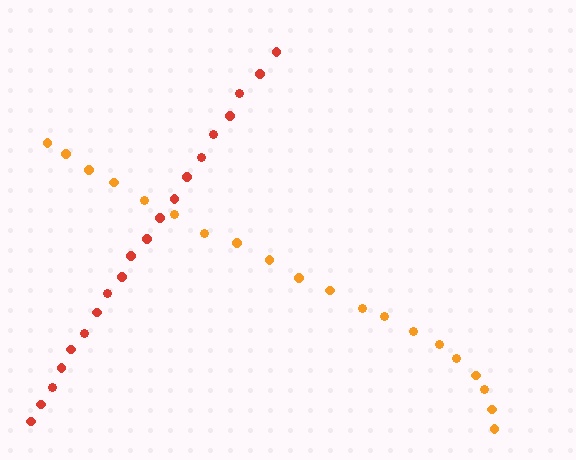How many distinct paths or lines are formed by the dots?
There are 2 distinct paths.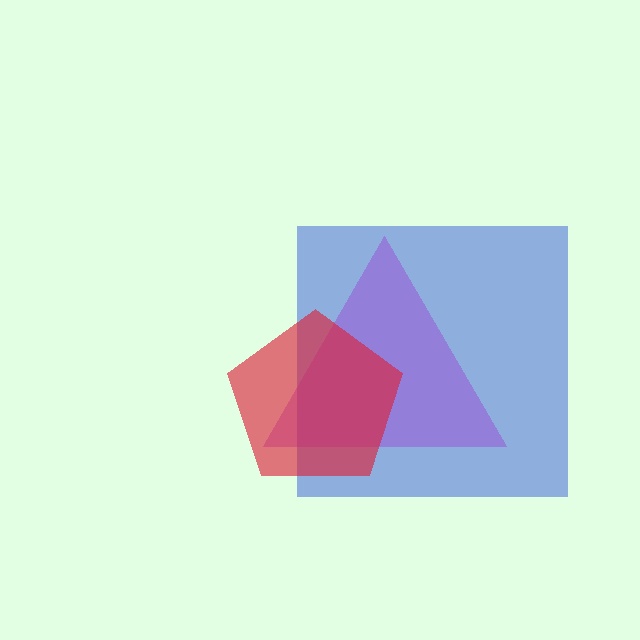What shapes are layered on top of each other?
The layered shapes are: a blue square, a purple triangle, a red pentagon.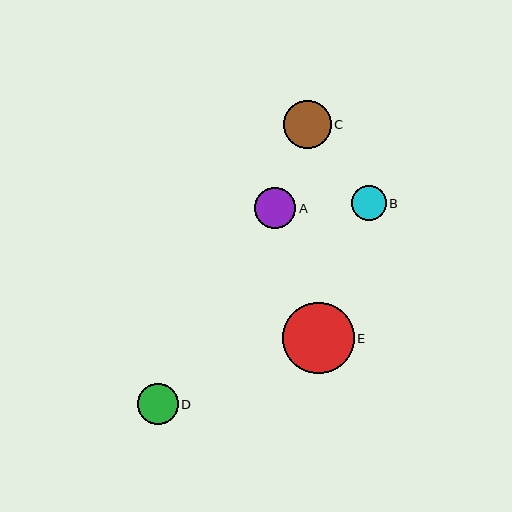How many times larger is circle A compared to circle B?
Circle A is approximately 1.2 times the size of circle B.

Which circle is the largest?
Circle E is the largest with a size of approximately 71 pixels.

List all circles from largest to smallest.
From largest to smallest: E, C, A, D, B.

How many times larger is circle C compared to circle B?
Circle C is approximately 1.4 times the size of circle B.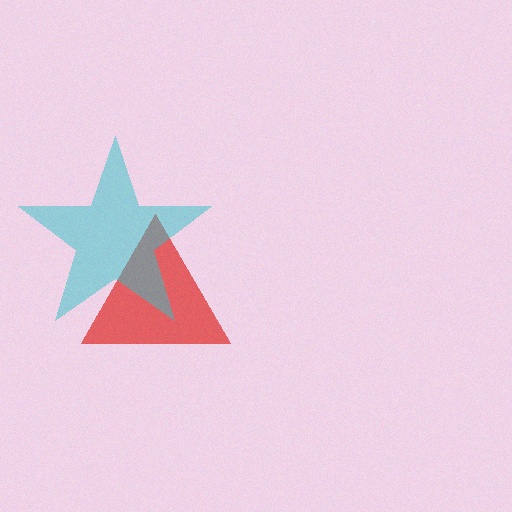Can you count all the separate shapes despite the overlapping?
Yes, there are 2 separate shapes.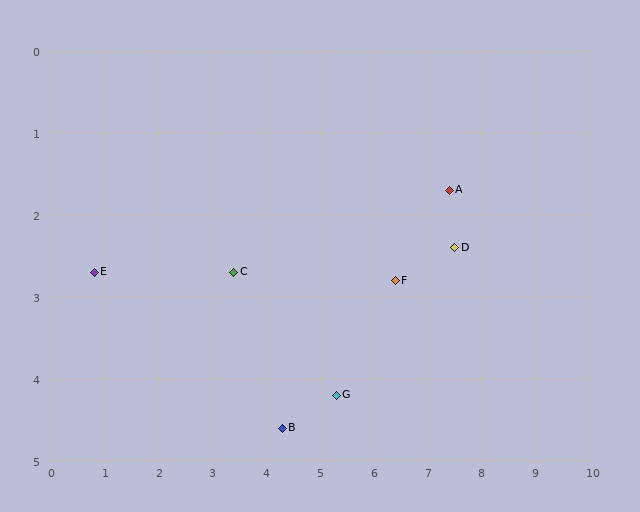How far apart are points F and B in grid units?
Points F and B are about 2.8 grid units apart.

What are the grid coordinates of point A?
Point A is at approximately (7.4, 1.7).